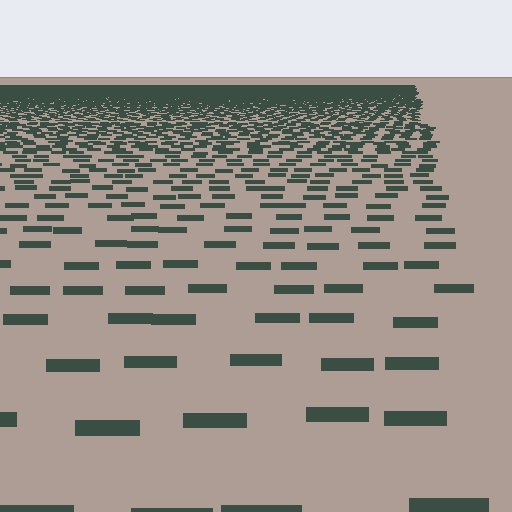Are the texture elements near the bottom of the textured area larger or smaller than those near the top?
Larger. Near the bottom, elements are closer to the viewer and appear at a bigger on-screen size.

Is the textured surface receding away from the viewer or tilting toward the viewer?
The surface is receding away from the viewer. Texture elements get smaller and denser toward the top.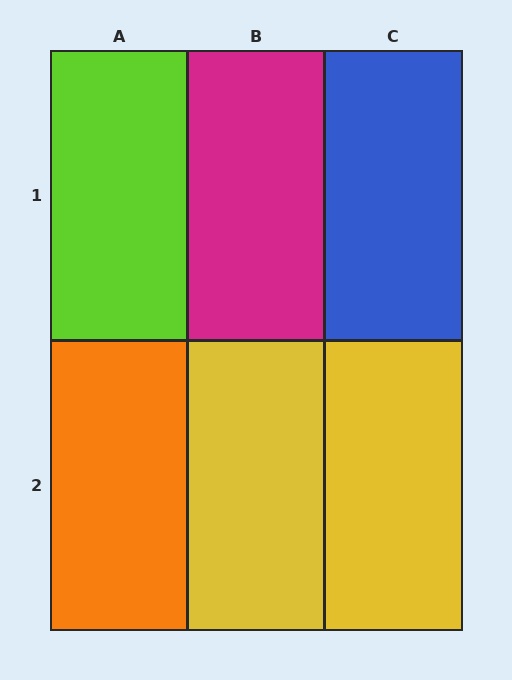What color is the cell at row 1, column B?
Magenta.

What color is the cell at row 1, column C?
Blue.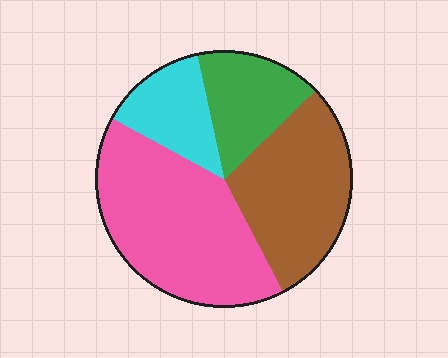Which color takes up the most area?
Pink, at roughly 40%.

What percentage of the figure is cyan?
Cyan takes up less than a sixth of the figure.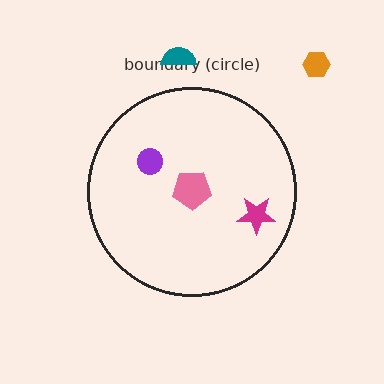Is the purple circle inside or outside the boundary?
Inside.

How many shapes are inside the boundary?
3 inside, 2 outside.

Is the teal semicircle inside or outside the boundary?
Outside.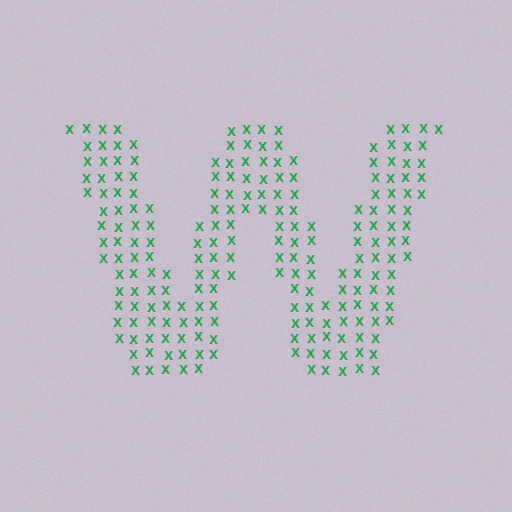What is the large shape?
The large shape is the letter W.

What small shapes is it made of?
It is made of small letter X's.